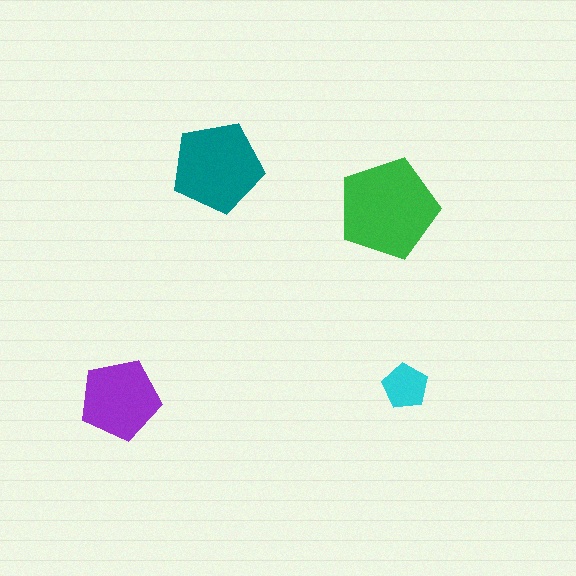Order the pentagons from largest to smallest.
the green one, the teal one, the purple one, the cyan one.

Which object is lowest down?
The purple pentagon is bottommost.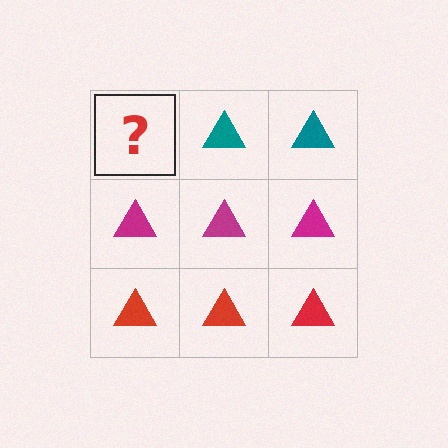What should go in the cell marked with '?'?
The missing cell should contain a teal triangle.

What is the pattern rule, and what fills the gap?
The rule is that each row has a consistent color. The gap should be filled with a teal triangle.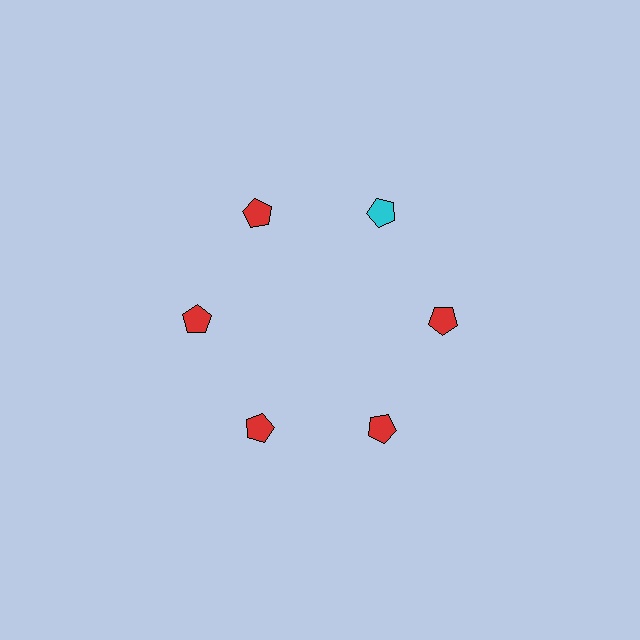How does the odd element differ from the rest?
It has a different color: cyan instead of red.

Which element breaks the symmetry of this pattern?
The cyan pentagon at roughly the 1 o'clock position breaks the symmetry. All other shapes are red pentagons.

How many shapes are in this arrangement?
There are 6 shapes arranged in a ring pattern.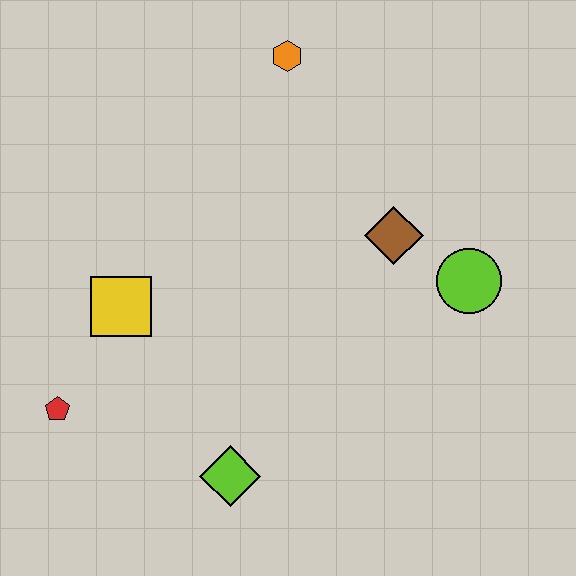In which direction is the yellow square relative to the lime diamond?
The yellow square is above the lime diamond.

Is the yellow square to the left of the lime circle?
Yes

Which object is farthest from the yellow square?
The lime circle is farthest from the yellow square.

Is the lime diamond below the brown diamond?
Yes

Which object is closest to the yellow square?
The red pentagon is closest to the yellow square.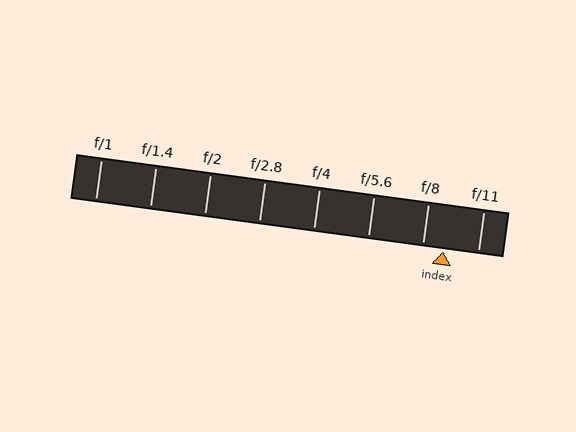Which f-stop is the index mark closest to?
The index mark is closest to f/8.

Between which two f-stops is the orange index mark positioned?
The index mark is between f/8 and f/11.